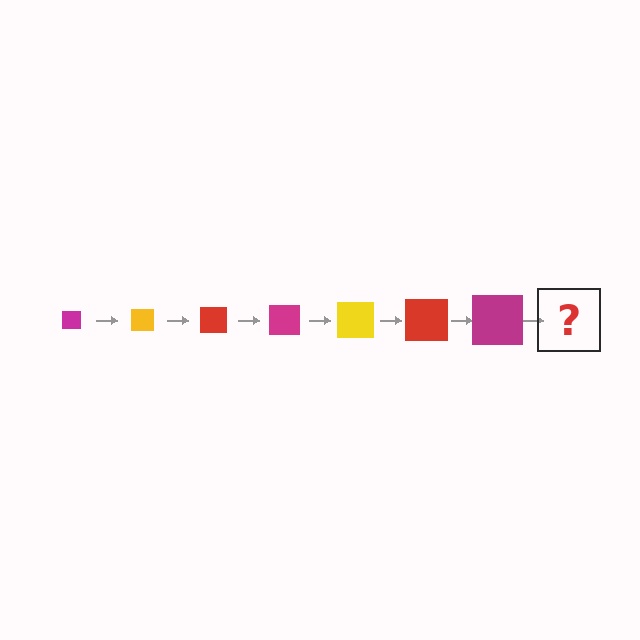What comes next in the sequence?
The next element should be a yellow square, larger than the previous one.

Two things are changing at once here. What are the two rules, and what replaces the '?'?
The two rules are that the square grows larger each step and the color cycles through magenta, yellow, and red. The '?' should be a yellow square, larger than the previous one.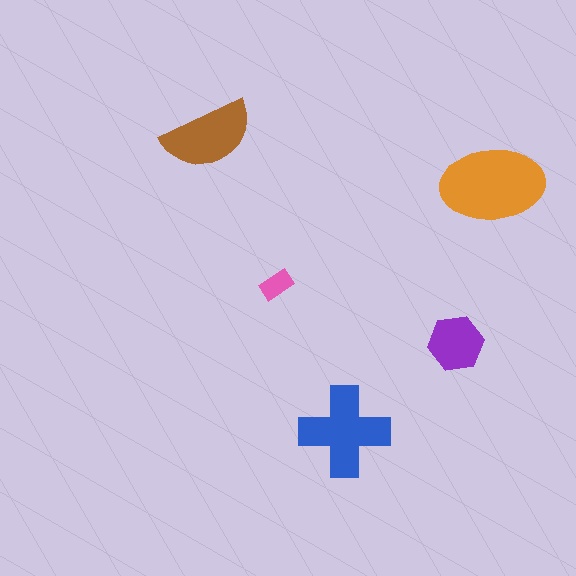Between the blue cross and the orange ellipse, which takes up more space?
The orange ellipse.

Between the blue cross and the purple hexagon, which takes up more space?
The blue cross.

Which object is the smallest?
The pink rectangle.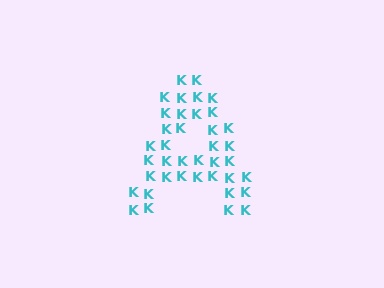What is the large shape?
The large shape is the letter A.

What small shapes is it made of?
It is made of small letter K's.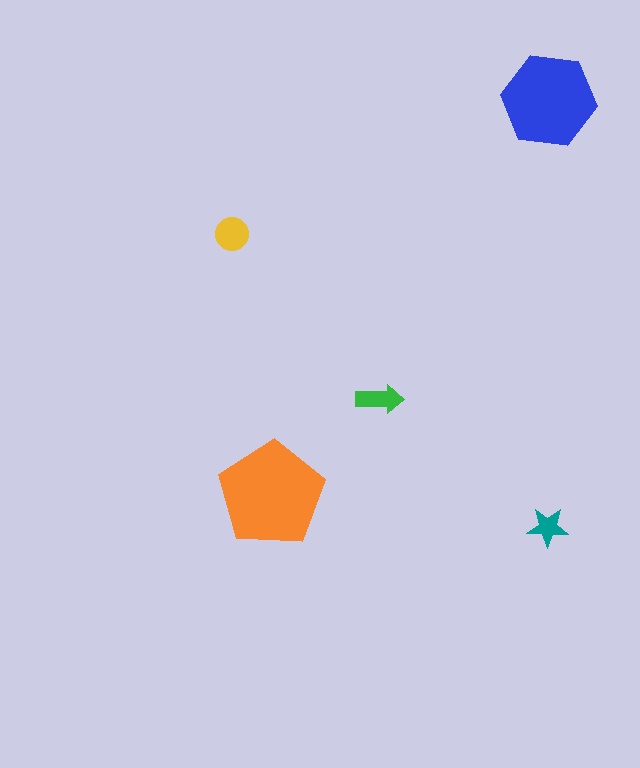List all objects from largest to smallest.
The orange pentagon, the blue hexagon, the yellow circle, the green arrow, the teal star.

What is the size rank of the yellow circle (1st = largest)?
3rd.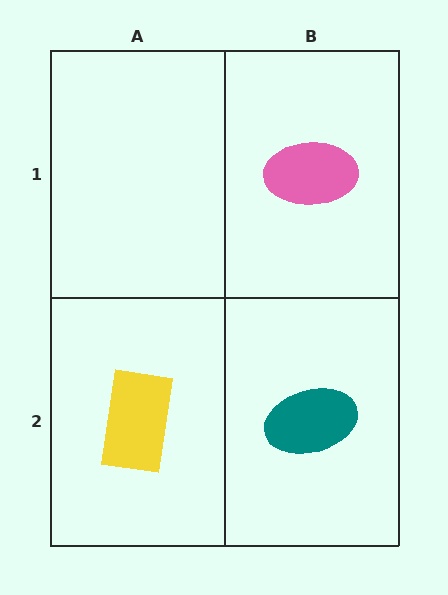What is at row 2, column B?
A teal ellipse.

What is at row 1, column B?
A pink ellipse.